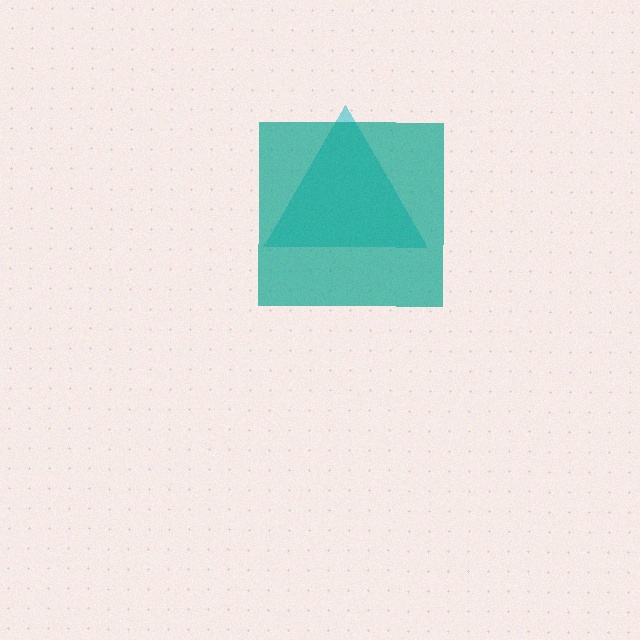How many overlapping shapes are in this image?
There are 2 overlapping shapes in the image.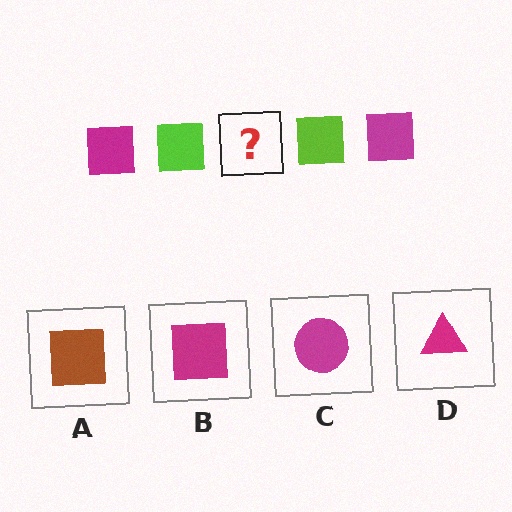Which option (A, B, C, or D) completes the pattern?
B.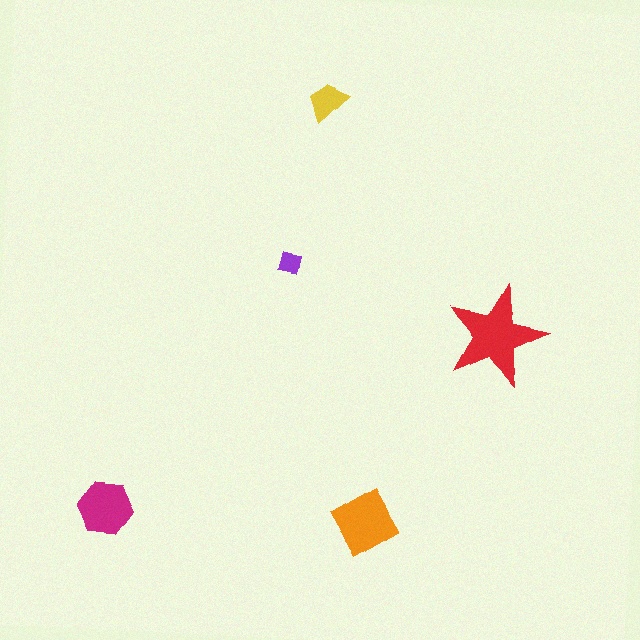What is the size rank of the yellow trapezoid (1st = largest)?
4th.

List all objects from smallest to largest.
The purple square, the yellow trapezoid, the magenta hexagon, the orange square, the red star.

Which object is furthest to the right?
The red star is rightmost.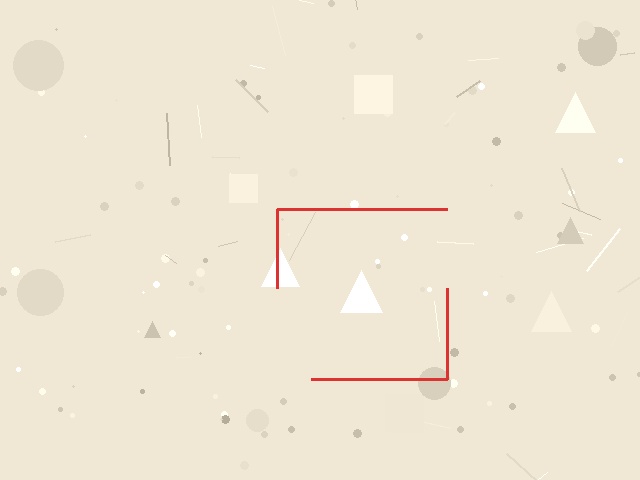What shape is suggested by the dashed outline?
The dashed outline suggests a square.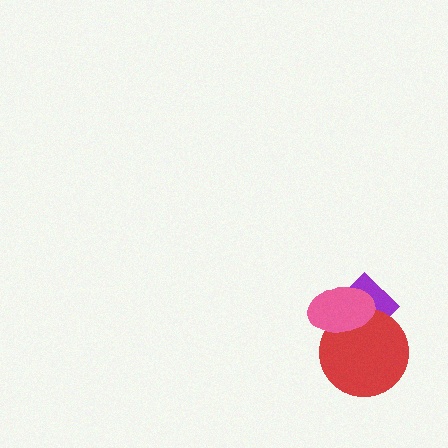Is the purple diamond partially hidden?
Yes, it is partially covered by another shape.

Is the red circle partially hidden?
Yes, it is partially covered by another shape.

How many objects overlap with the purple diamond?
2 objects overlap with the purple diamond.